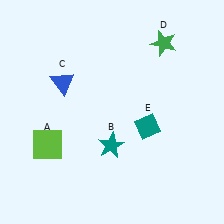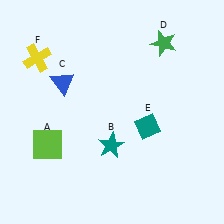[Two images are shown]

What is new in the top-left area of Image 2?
A yellow cross (F) was added in the top-left area of Image 2.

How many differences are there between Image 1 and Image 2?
There is 1 difference between the two images.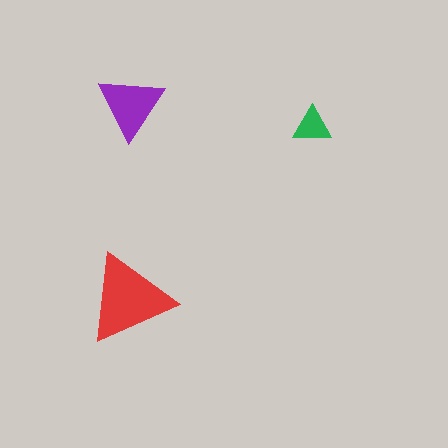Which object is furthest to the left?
The red triangle is leftmost.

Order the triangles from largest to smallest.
the red one, the purple one, the green one.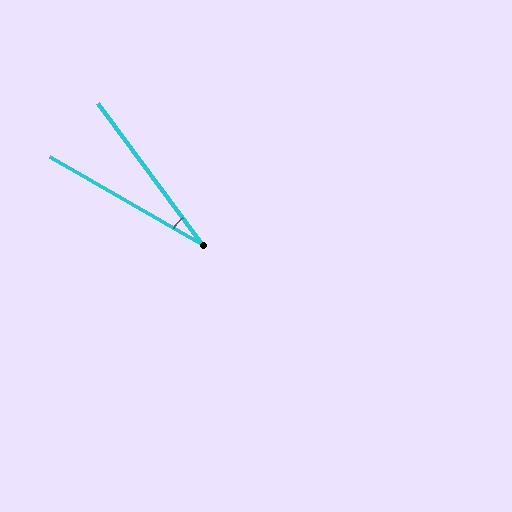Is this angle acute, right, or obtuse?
It is acute.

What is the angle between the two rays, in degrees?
Approximately 24 degrees.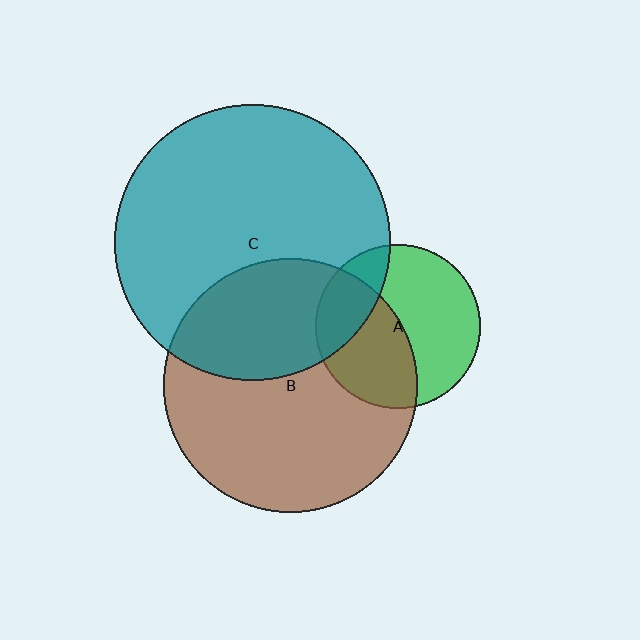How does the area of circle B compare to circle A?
Approximately 2.4 times.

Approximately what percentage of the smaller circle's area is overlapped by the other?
Approximately 25%.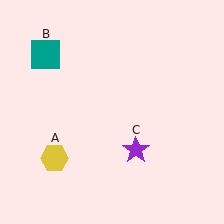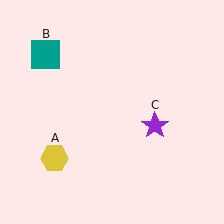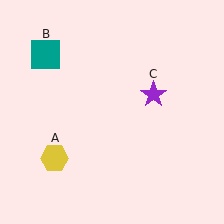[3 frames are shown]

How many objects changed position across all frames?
1 object changed position: purple star (object C).